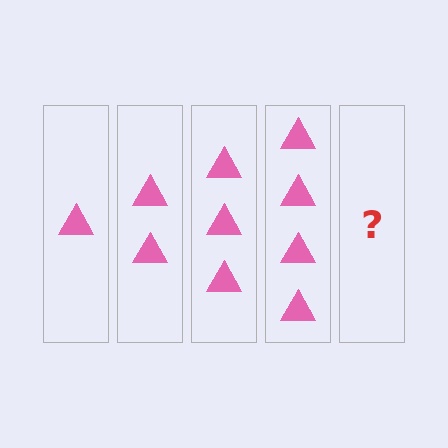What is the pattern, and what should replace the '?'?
The pattern is that each step adds one more triangle. The '?' should be 5 triangles.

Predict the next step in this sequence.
The next step is 5 triangles.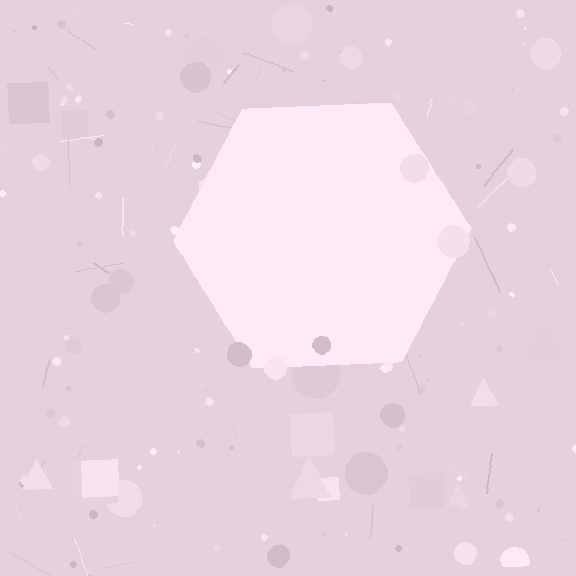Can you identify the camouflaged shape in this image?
The camouflaged shape is a hexagon.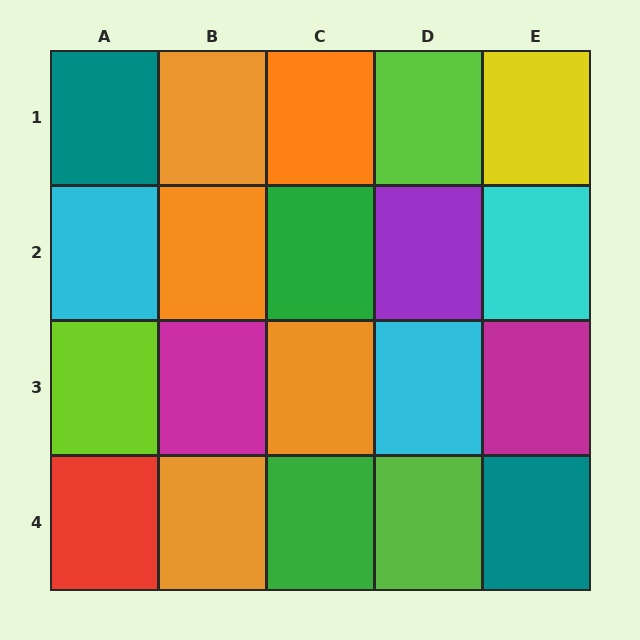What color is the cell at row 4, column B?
Orange.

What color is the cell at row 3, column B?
Magenta.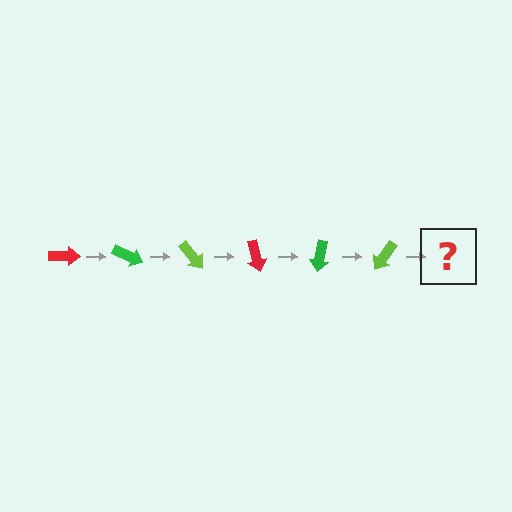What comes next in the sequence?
The next element should be a red arrow, rotated 150 degrees from the start.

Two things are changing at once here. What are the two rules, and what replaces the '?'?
The two rules are that it rotates 25 degrees each step and the color cycles through red, green, and lime. The '?' should be a red arrow, rotated 150 degrees from the start.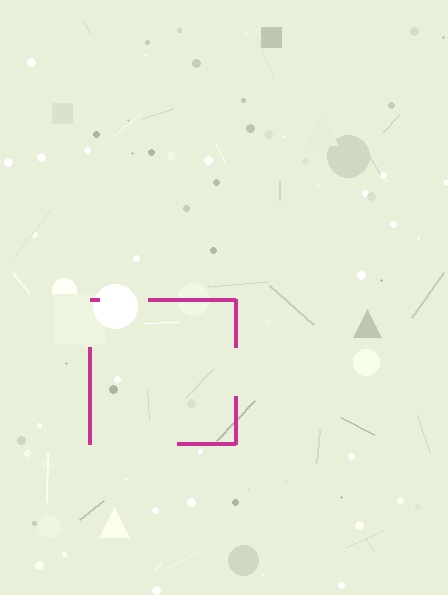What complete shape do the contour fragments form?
The contour fragments form a square.